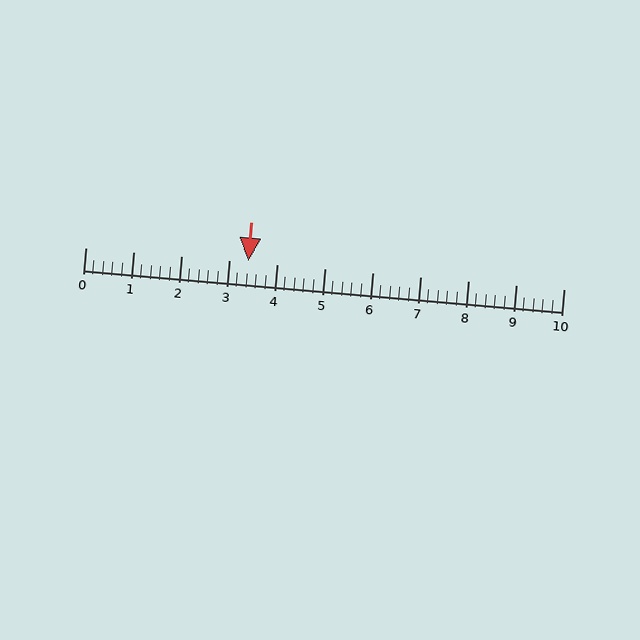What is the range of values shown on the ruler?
The ruler shows values from 0 to 10.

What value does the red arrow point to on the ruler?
The red arrow points to approximately 3.4.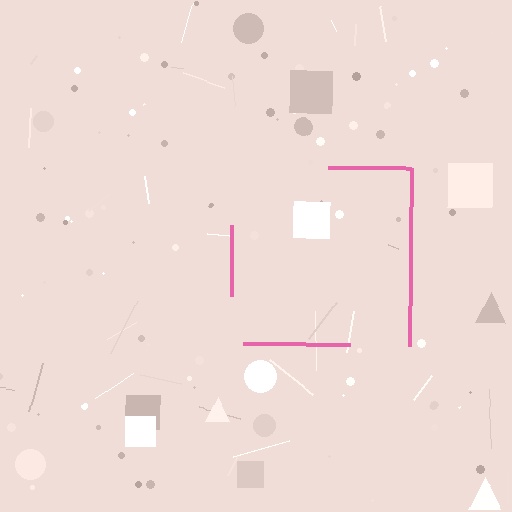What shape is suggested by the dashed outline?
The dashed outline suggests a square.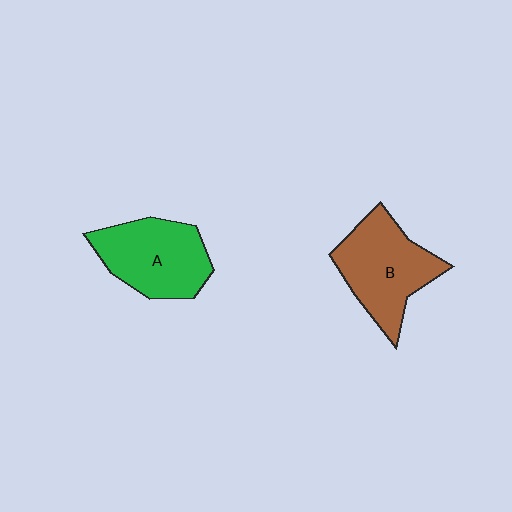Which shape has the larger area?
Shape B (brown).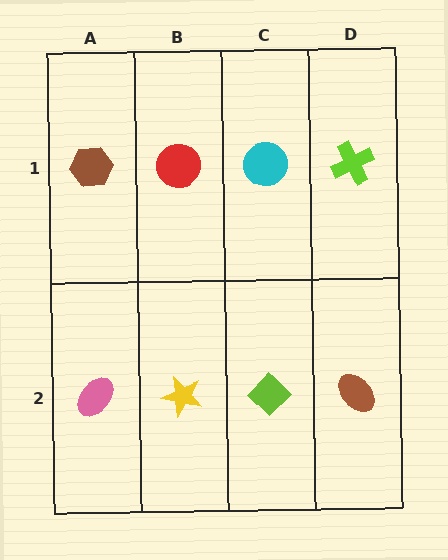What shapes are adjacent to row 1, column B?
A yellow star (row 2, column B), a brown hexagon (row 1, column A), a cyan circle (row 1, column C).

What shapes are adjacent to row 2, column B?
A red circle (row 1, column B), a pink ellipse (row 2, column A), a lime diamond (row 2, column C).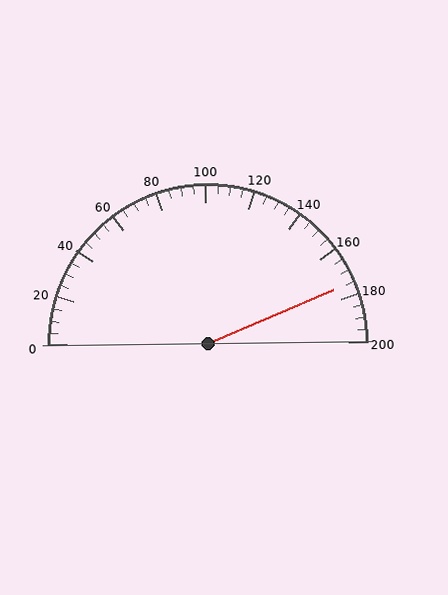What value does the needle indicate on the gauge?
The needle indicates approximately 175.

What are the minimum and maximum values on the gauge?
The gauge ranges from 0 to 200.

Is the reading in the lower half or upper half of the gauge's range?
The reading is in the upper half of the range (0 to 200).